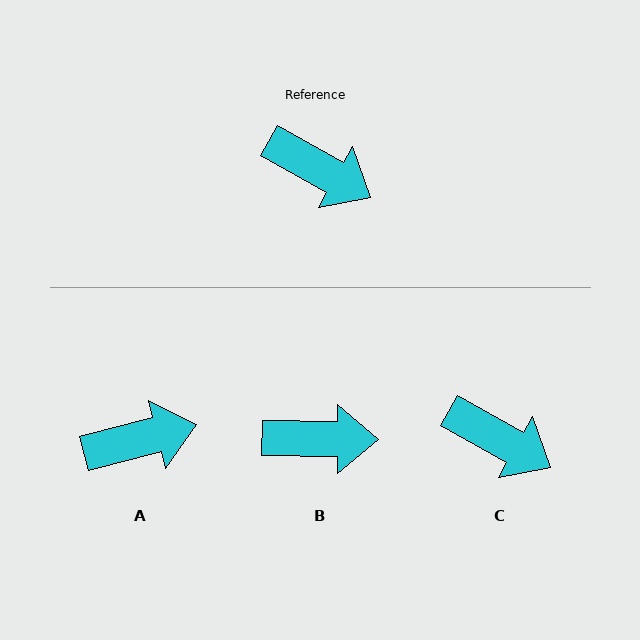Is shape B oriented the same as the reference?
No, it is off by about 29 degrees.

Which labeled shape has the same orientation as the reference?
C.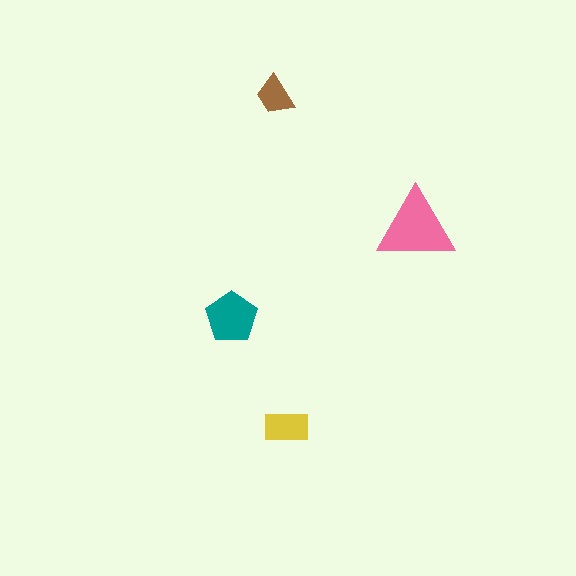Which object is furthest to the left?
The teal pentagon is leftmost.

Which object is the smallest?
The brown trapezoid.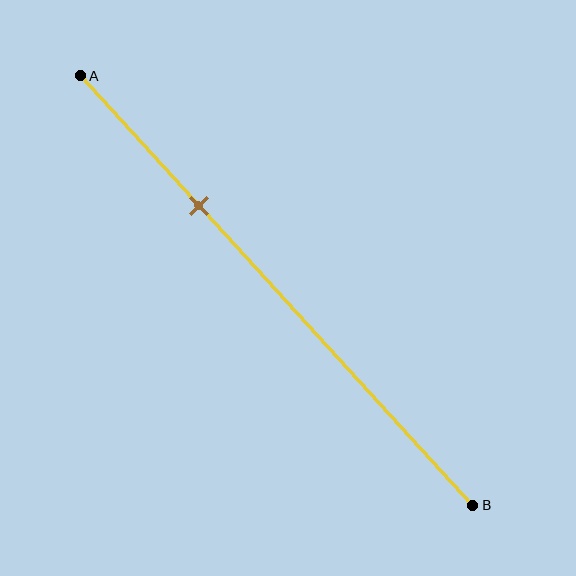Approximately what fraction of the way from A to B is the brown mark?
The brown mark is approximately 30% of the way from A to B.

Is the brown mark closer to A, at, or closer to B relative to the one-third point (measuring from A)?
The brown mark is closer to point A than the one-third point of segment AB.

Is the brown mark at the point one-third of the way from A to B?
No, the mark is at about 30% from A, not at the 33% one-third point.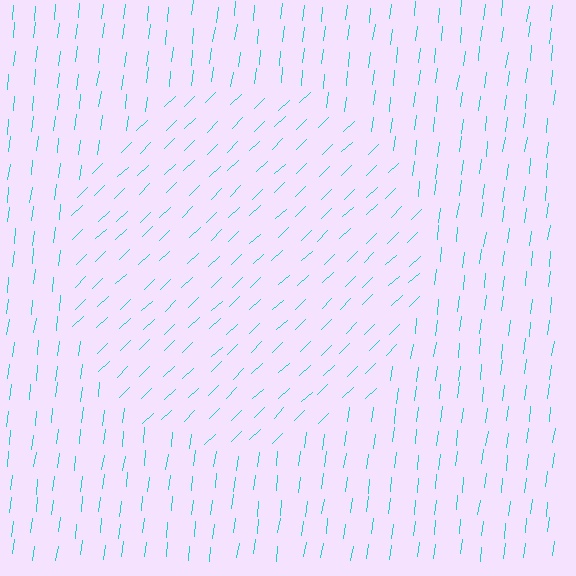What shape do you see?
I see a circle.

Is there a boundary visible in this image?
Yes, there is a texture boundary formed by a change in line orientation.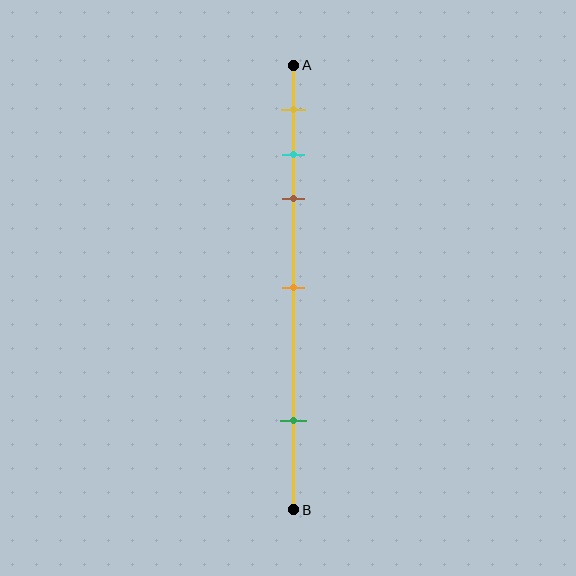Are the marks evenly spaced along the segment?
No, the marks are not evenly spaced.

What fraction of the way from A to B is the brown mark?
The brown mark is approximately 30% (0.3) of the way from A to B.